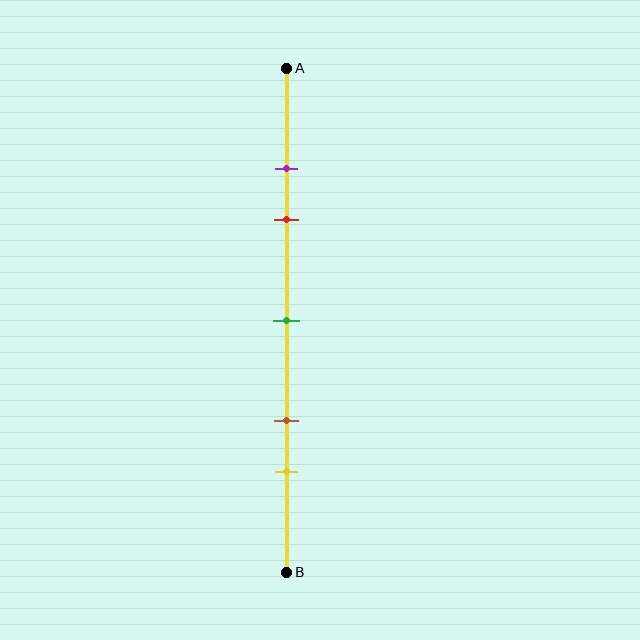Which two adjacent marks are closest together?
The purple and red marks are the closest adjacent pair.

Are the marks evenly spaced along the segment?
No, the marks are not evenly spaced.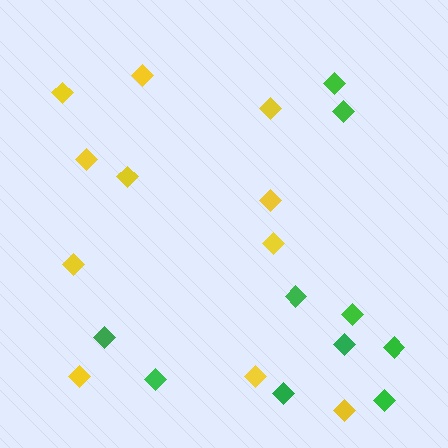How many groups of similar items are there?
There are 2 groups: one group of yellow diamonds (11) and one group of green diamonds (10).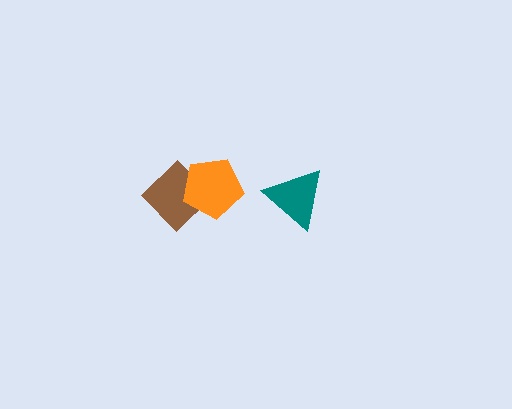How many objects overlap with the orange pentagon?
1 object overlaps with the orange pentagon.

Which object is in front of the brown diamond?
The orange pentagon is in front of the brown diamond.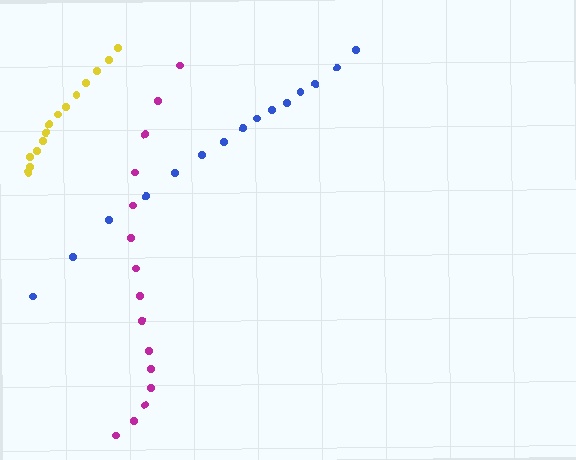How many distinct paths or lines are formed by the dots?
There are 3 distinct paths.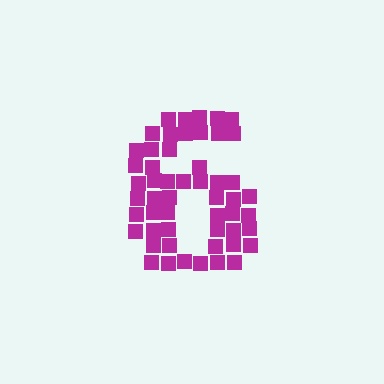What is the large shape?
The large shape is the digit 6.